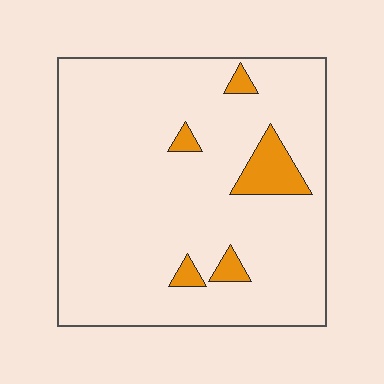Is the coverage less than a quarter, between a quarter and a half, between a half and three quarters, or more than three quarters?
Less than a quarter.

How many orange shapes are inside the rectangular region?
5.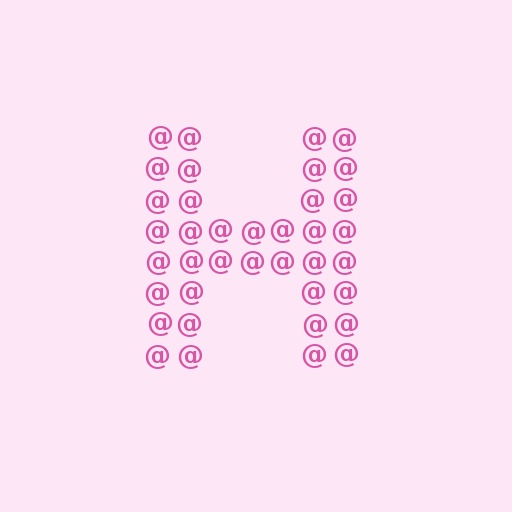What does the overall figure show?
The overall figure shows the letter H.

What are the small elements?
The small elements are at signs.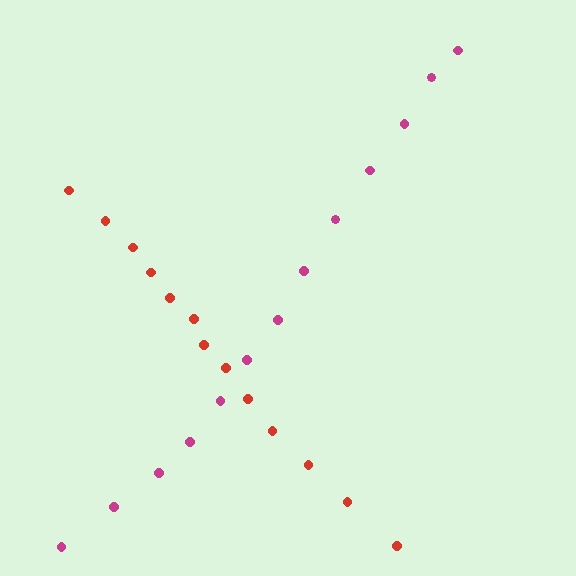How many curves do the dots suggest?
There are 2 distinct paths.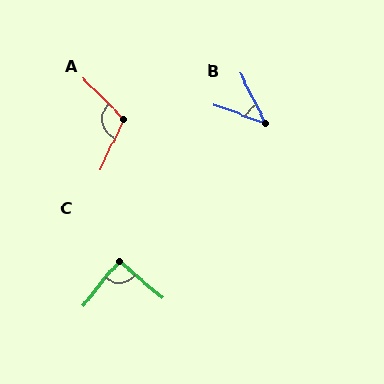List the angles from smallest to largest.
B (44°), C (89°), A (110°).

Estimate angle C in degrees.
Approximately 89 degrees.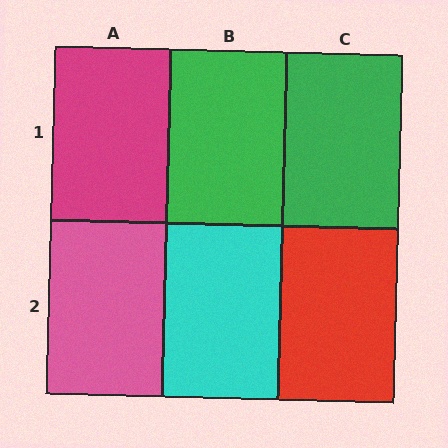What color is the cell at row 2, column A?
Pink.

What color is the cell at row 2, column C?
Red.